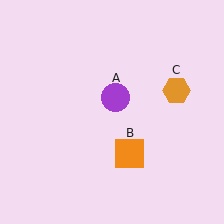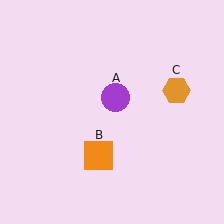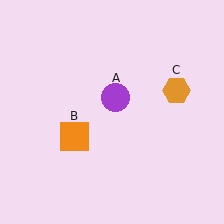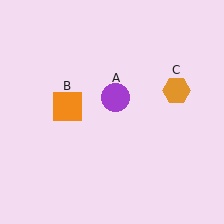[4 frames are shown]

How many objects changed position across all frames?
1 object changed position: orange square (object B).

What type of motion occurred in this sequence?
The orange square (object B) rotated clockwise around the center of the scene.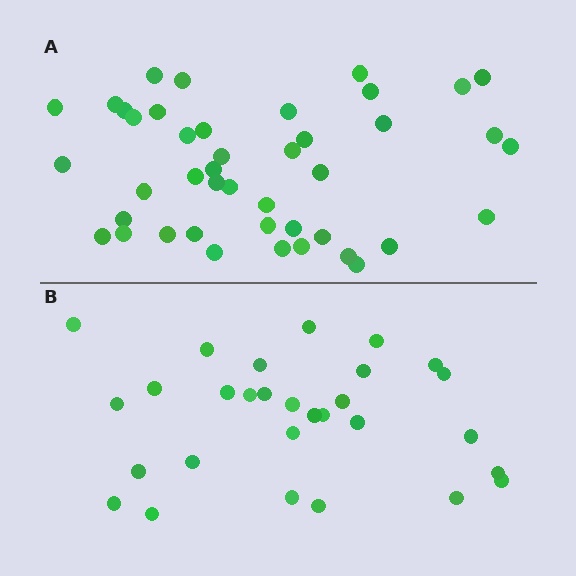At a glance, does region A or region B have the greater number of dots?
Region A (the top region) has more dots.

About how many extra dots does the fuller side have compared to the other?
Region A has approximately 15 more dots than region B.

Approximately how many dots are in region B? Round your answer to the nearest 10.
About 30 dots. (The exact count is 29, which rounds to 30.)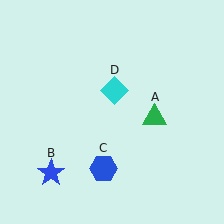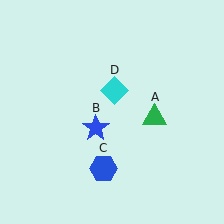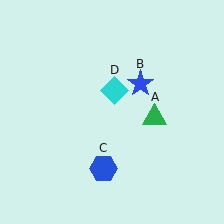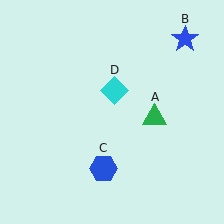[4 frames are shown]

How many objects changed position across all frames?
1 object changed position: blue star (object B).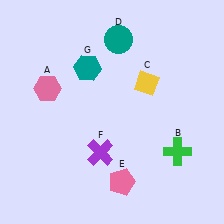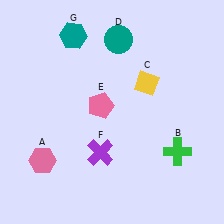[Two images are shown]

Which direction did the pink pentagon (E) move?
The pink pentagon (E) moved up.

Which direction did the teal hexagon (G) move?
The teal hexagon (G) moved up.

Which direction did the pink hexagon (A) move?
The pink hexagon (A) moved down.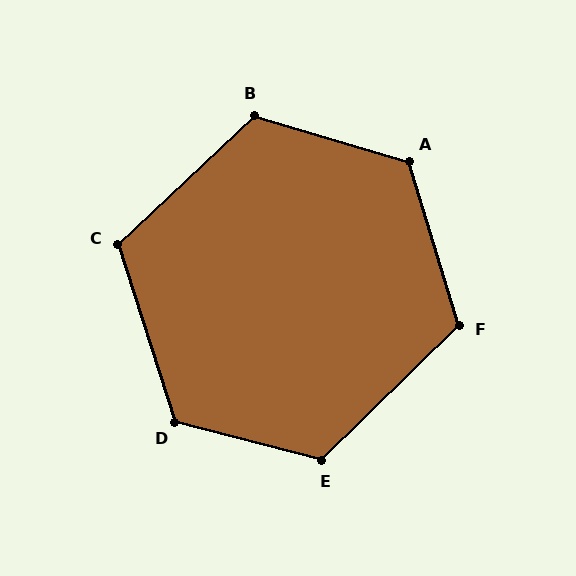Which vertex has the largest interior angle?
A, at approximately 123 degrees.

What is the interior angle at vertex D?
Approximately 122 degrees (obtuse).